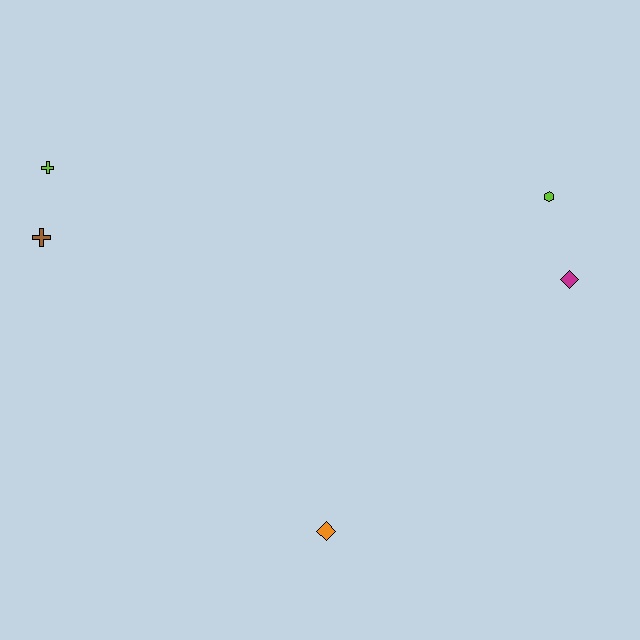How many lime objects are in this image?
There are 2 lime objects.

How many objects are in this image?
There are 5 objects.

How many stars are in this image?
There are no stars.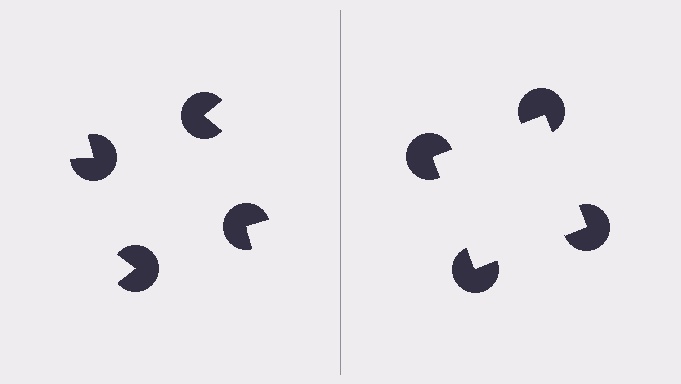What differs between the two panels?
The pac-man discs are positioned identically on both sides; only the wedge orientations differ. On the right they align to a square; on the left they are misaligned.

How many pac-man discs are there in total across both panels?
8 — 4 on each side.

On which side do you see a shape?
An illusory square appears on the right side. On the left side the wedge cuts are rotated, so no coherent shape forms.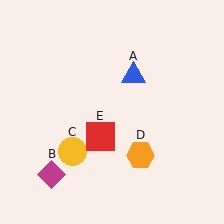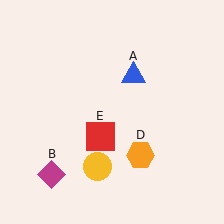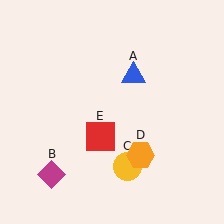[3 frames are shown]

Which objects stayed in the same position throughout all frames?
Blue triangle (object A) and magenta diamond (object B) and orange hexagon (object D) and red square (object E) remained stationary.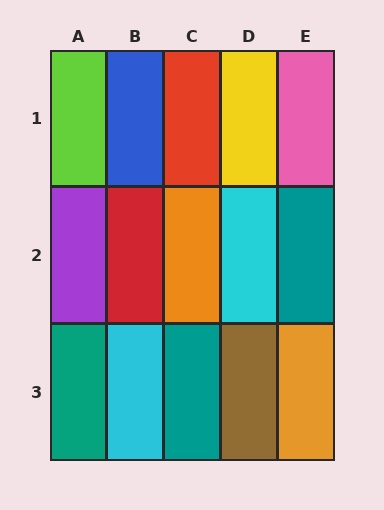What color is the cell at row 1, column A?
Lime.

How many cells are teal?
3 cells are teal.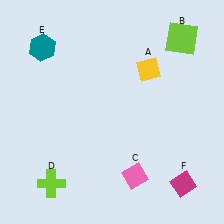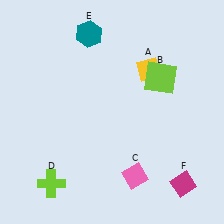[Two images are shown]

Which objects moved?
The objects that moved are: the lime square (B), the teal hexagon (E).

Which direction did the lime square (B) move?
The lime square (B) moved down.